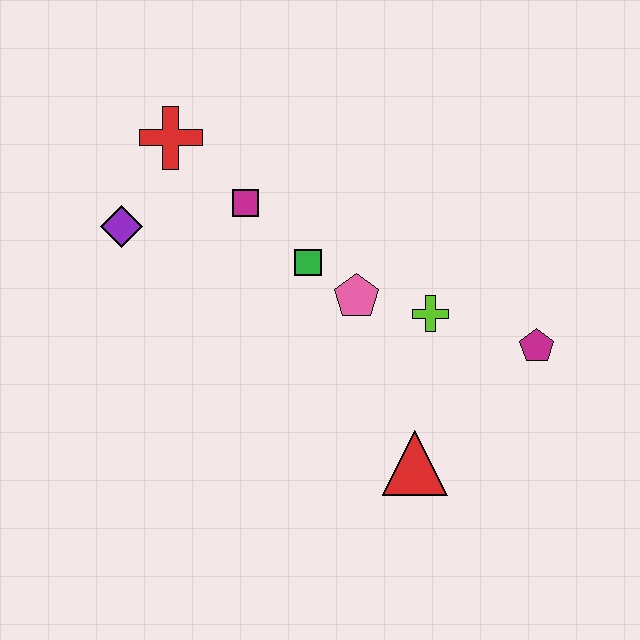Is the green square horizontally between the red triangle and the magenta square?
Yes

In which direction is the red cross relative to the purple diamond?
The red cross is above the purple diamond.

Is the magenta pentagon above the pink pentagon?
No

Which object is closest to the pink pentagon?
The green square is closest to the pink pentagon.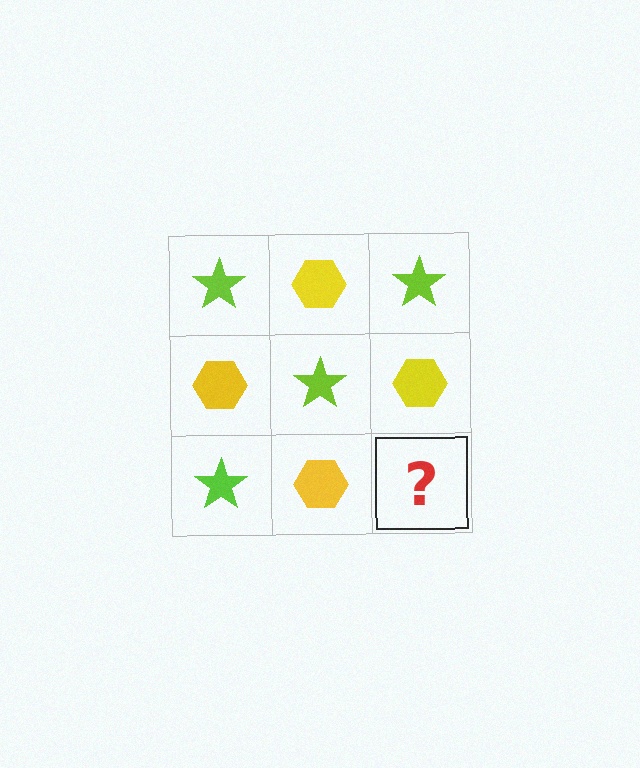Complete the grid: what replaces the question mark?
The question mark should be replaced with a lime star.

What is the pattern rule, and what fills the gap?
The rule is that it alternates lime star and yellow hexagon in a checkerboard pattern. The gap should be filled with a lime star.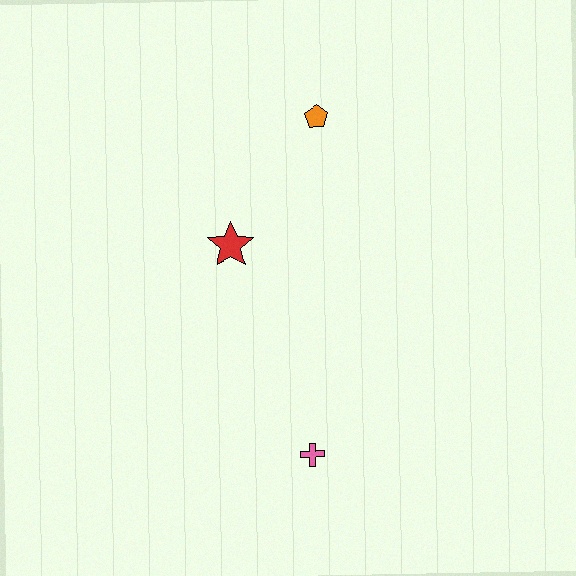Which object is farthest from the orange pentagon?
The pink cross is farthest from the orange pentagon.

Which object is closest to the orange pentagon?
The red star is closest to the orange pentagon.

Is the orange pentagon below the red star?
No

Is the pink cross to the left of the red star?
No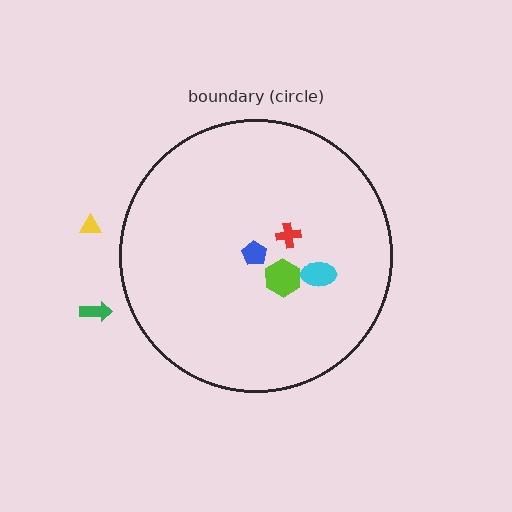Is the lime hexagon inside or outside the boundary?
Inside.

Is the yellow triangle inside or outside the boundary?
Outside.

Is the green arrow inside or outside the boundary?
Outside.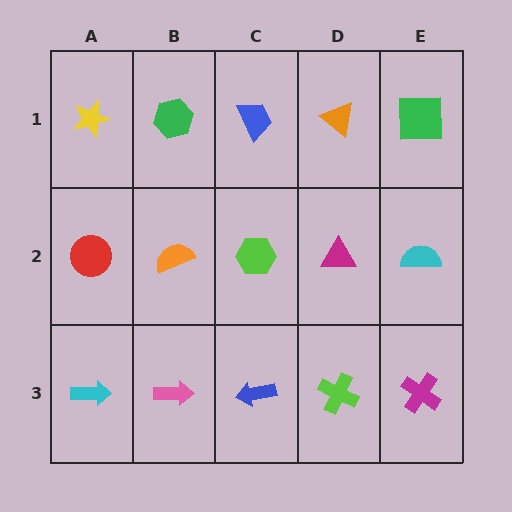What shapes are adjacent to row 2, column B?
A green hexagon (row 1, column B), a pink arrow (row 3, column B), a red circle (row 2, column A), a lime hexagon (row 2, column C).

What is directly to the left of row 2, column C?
An orange semicircle.